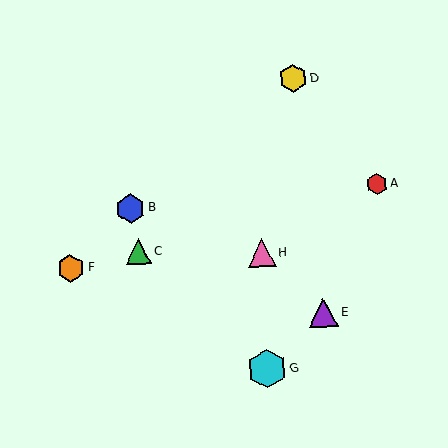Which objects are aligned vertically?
Objects G, H are aligned vertically.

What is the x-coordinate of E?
Object E is at x≈323.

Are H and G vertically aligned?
Yes, both are at x≈262.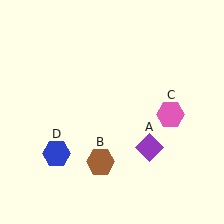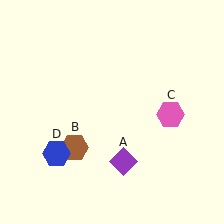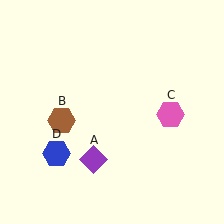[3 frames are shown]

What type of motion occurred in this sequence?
The purple diamond (object A), brown hexagon (object B) rotated clockwise around the center of the scene.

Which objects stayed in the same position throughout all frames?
Pink hexagon (object C) and blue hexagon (object D) remained stationary.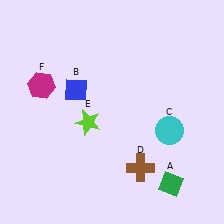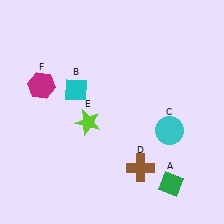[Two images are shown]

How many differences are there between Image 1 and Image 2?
There is 1 difference between the two images.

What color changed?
The diamond (B) changed from blue in Image 1 to cyan in Image 2.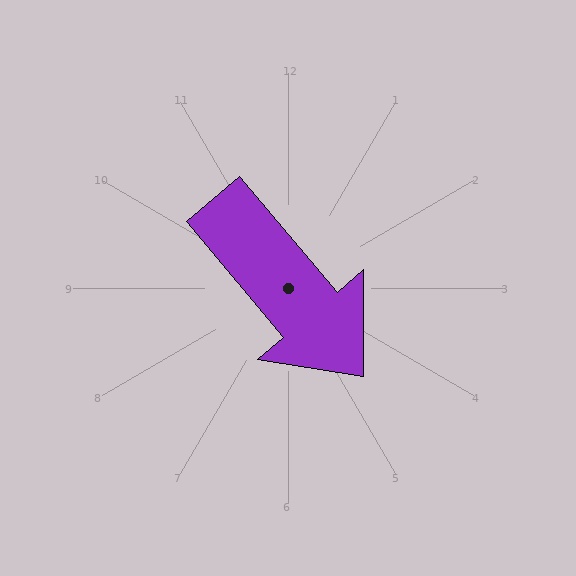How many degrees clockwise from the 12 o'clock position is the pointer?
Approximately 140 degrees.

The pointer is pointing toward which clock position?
Roughly 5 o'clock.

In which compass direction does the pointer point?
Southeast.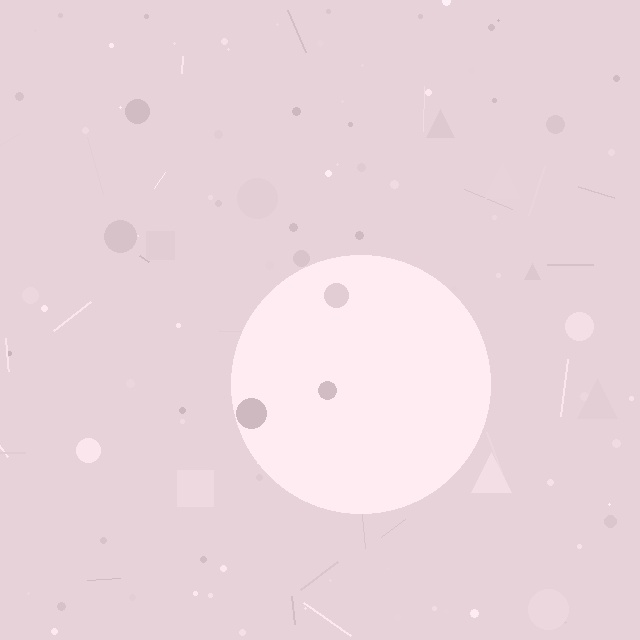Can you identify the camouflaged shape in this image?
The camouflaged shape is a circle.